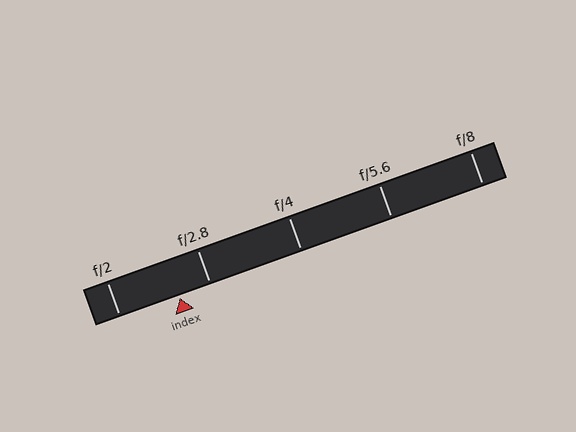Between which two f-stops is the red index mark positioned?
The index mark is between f/2 and f/2.8.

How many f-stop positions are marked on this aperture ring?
There are 5 f-stop positions marked.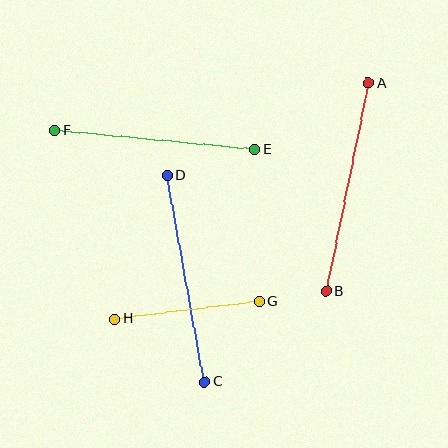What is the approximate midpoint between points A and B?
The midpoint is at approximately (347, 187) pixels.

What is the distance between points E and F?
The distance is approximately 202 pixels.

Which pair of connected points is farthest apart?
Points A and B are farthest apart.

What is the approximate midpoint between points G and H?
The midpoint is at approximately (187, 310) pixels.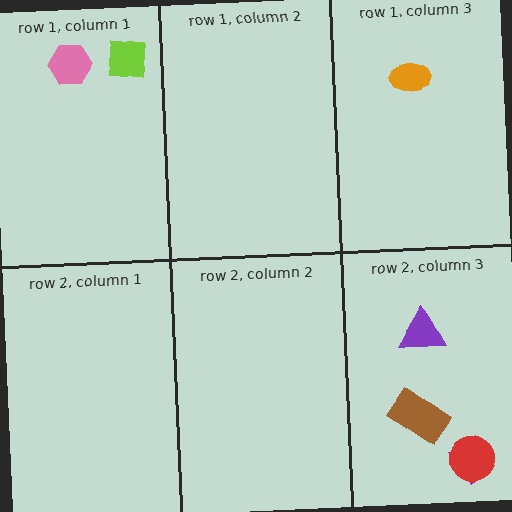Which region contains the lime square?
The row 1, column 1 region.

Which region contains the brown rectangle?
The row 2, column 3 region.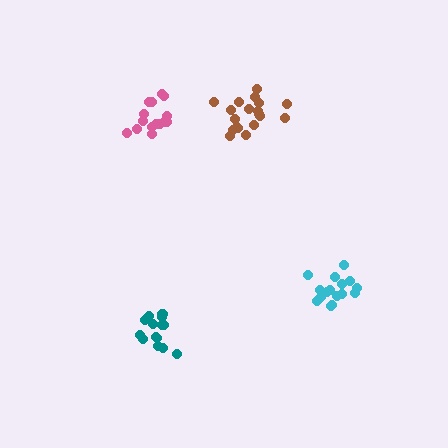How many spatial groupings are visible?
There are 4 spatial groupings.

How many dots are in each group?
Group 1: 15 dots, Group 2: 14 dots, Group 3: 19 dots, Group 4: 16 dots (64 total).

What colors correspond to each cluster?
The clusters are colored: pink, teal, brown, cyan.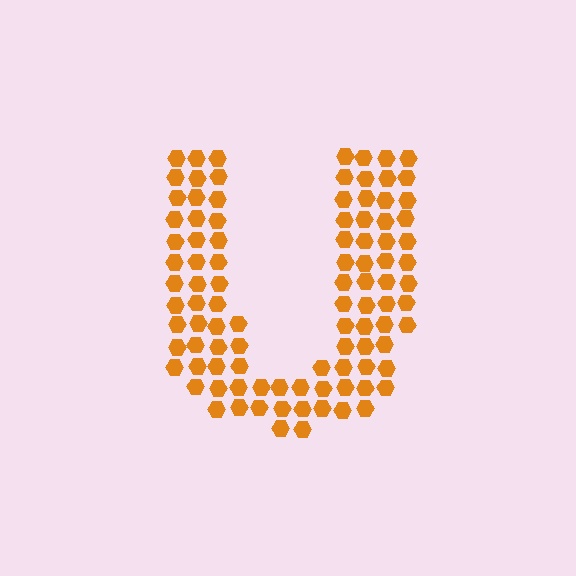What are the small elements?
The small elements are hexagons.